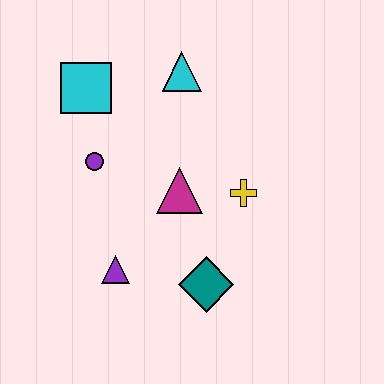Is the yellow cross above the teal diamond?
Yes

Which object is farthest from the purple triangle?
The cyan triangle is farthest from the purple triangle.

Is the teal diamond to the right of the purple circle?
Yes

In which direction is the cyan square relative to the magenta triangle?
The cyan square is above the magenta triangle.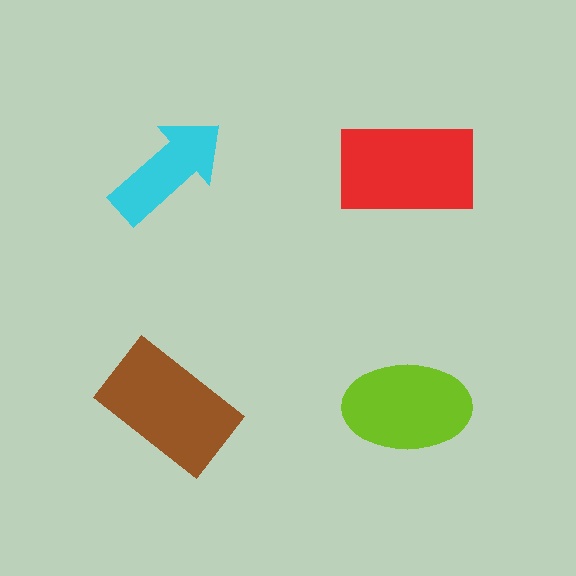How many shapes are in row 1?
2 shapes.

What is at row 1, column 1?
A cyan arrow.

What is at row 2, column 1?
A brown rectangle.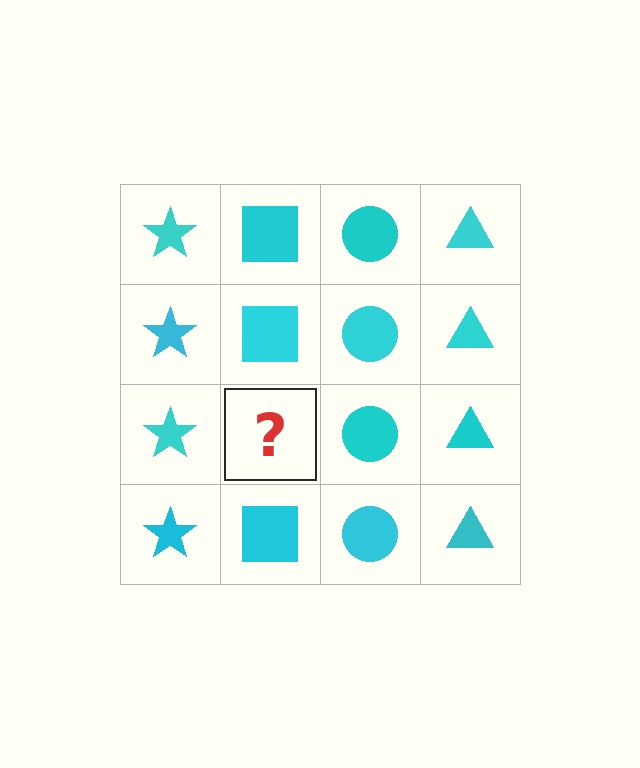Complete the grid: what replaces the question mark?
The question mark should be replaced with a cyan square.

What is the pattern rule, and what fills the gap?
The rule is that each column has a consistent shape. The gap should be filled with a cyan square.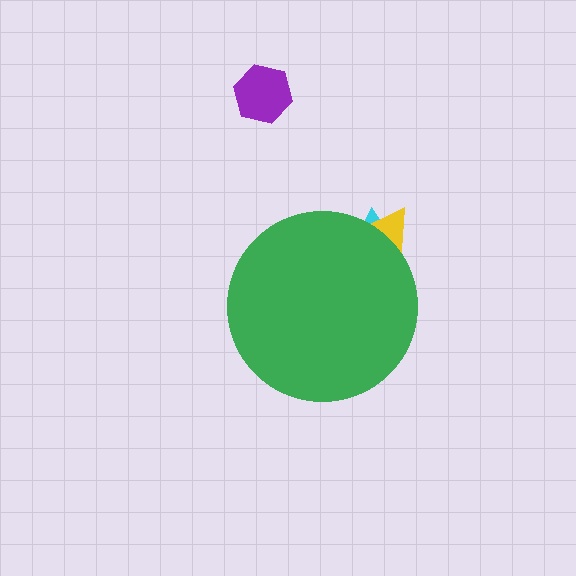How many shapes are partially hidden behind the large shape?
2 shapes are partially hidden.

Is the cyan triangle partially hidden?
Yes, the cyan triangle is partially hidden behind the green circle.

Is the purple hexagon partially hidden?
No, the purple hexagon is fully visible.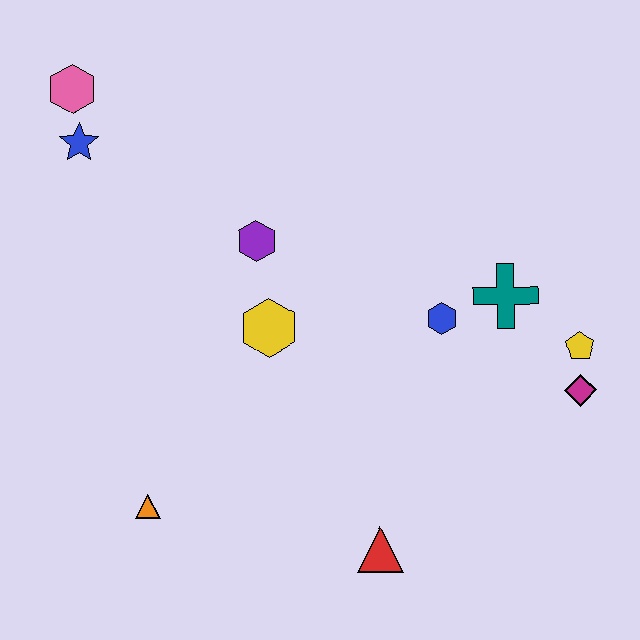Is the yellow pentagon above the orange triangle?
Yes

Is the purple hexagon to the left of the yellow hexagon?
Yes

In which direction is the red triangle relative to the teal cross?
The red triangle is below the teal cross.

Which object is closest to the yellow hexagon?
The purple hexagon is closest to the yellow hexagon.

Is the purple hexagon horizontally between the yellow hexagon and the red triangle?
No